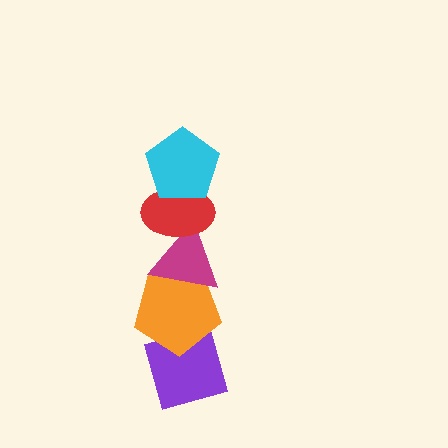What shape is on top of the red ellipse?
The cyan pentagon is on top of the red ellipse.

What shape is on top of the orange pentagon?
The magenta triangle is on top of the orange pentagon.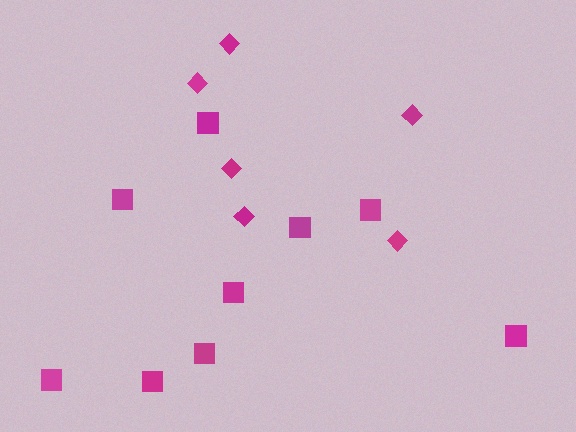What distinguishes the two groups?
There are 2 groups: one group of diamonds (6) and one group of squares (9).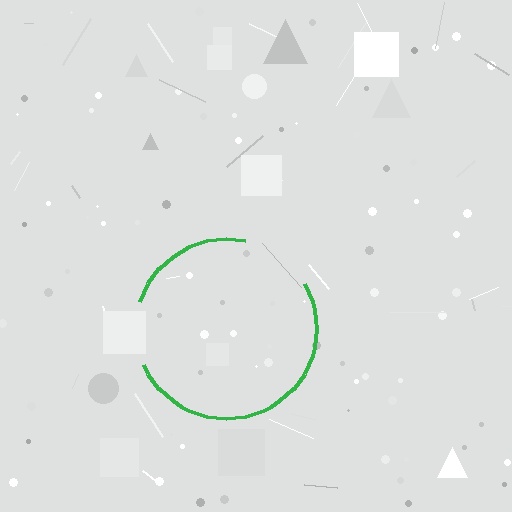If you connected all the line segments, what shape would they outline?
They would outline a circle.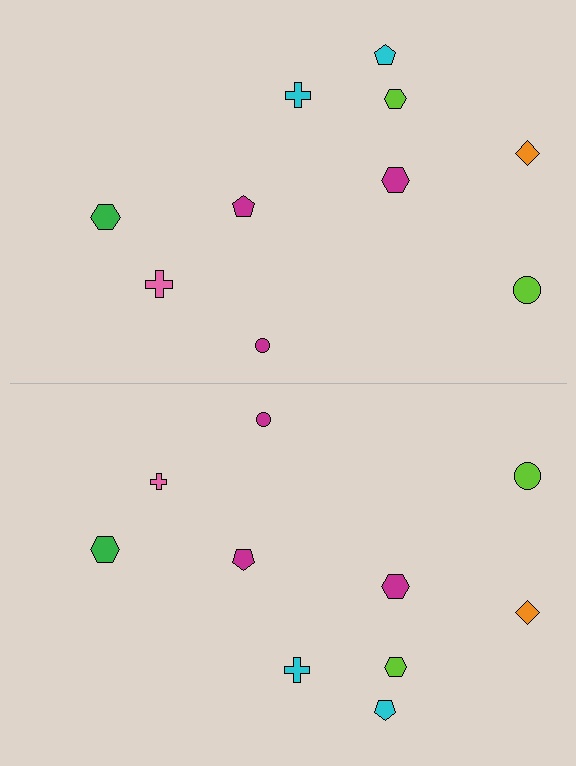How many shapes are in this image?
There are 20 shapes in this image.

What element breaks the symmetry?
The pink cross on the bottom side has a different size than its mirror counterpart.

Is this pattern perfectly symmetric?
No, the pattern is not perfectly symmetric. The pink cross on the bottom side has a different size than its mirror counterpart.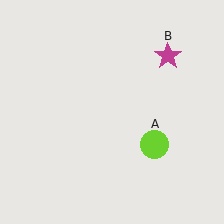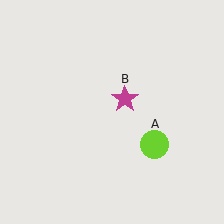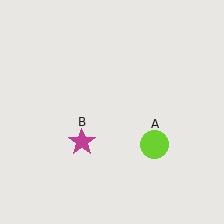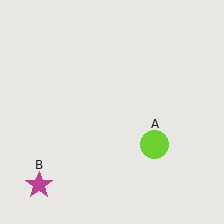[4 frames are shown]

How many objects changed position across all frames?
1 object changed position: magenta star (object B).